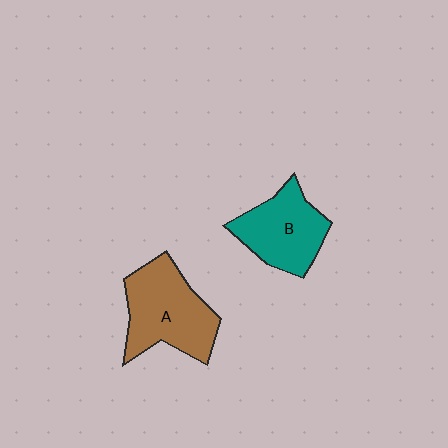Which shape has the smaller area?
Shape B (teal).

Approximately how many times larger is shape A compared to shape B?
Approximately 1.2 times.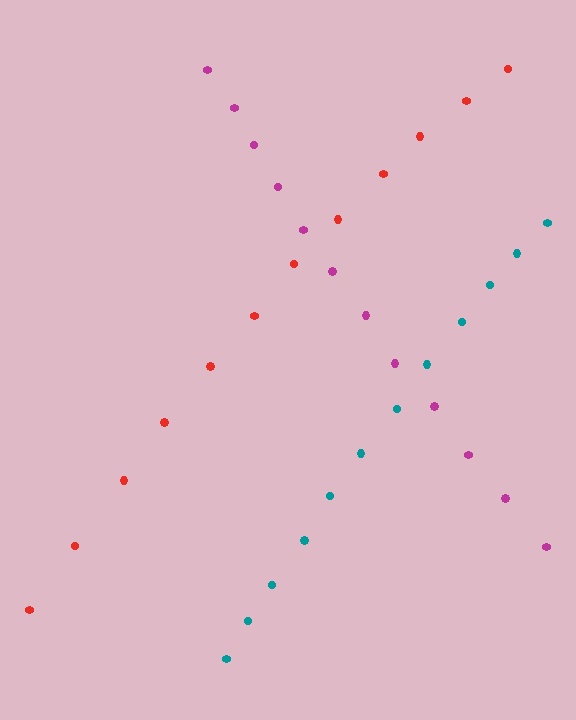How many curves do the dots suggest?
There are 3 distinct paths.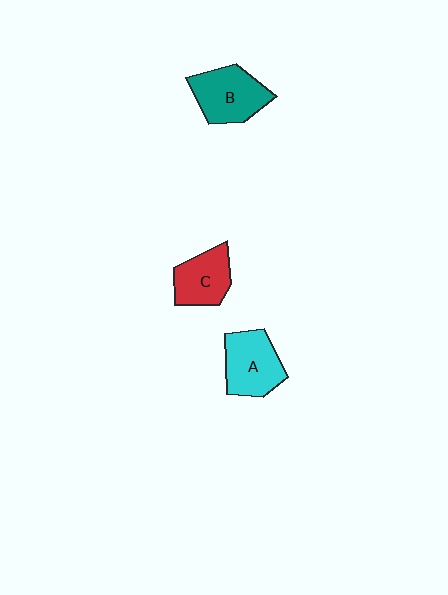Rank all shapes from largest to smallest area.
From largest to smallest: B (teal), A (cyan), C (red).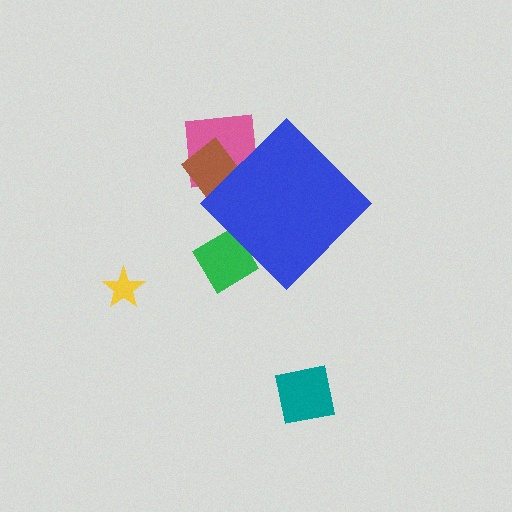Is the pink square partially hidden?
Yes, the pink square is partially hidden behind the blue diamond.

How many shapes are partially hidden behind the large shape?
3 shapes are partially hidden.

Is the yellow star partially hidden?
No, the yellow star is fully visible.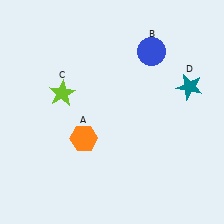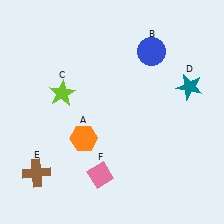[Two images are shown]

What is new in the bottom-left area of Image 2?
A pink diamond (F) was added in the bottom-left area of Image 2.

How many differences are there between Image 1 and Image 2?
There are 2 differences between the two images.